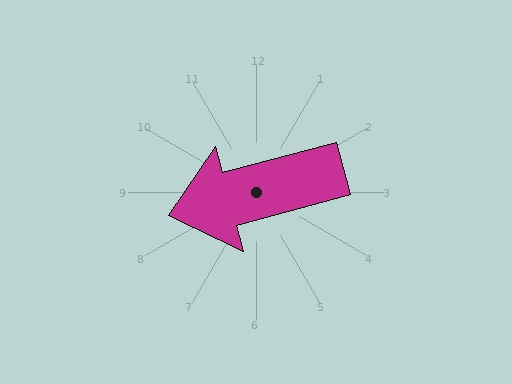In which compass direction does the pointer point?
West.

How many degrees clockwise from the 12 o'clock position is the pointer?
Approximately 255 degrees.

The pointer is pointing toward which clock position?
Roughly 8 o'clock.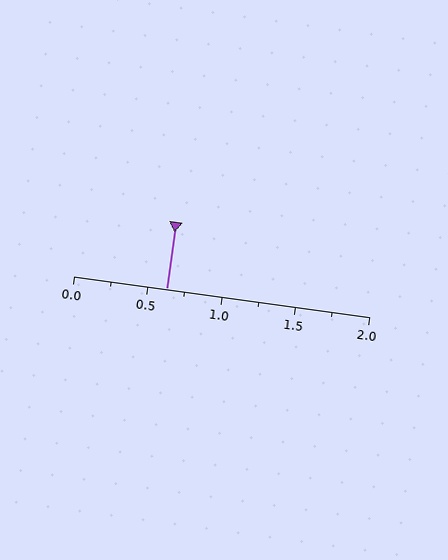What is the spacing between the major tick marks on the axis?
The major ticks are spaced 0.5 apart.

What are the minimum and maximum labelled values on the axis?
The axis runs from 0.0 to 2.0.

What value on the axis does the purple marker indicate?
The marker indicates approximately 0.62.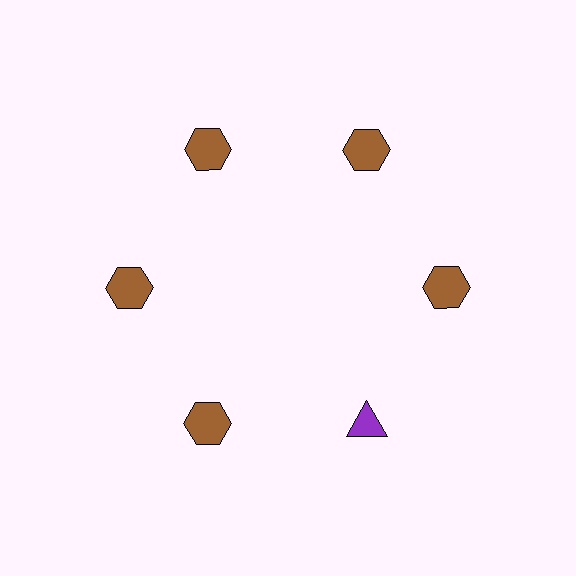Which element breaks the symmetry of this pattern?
The purple triangle at roughly the 5 o'clock position breaks the symmetry. All other shapes are brown hexagons.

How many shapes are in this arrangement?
There are 6 shapes arranged in a ring pattern.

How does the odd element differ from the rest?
It differs in both color (purple instead of brown) and shape (triangle instead of hexagon).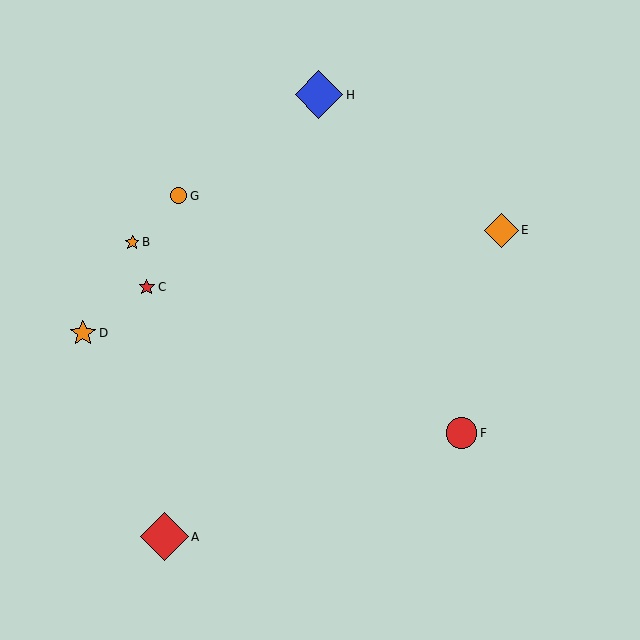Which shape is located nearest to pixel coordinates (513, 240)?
The orange diamond (labeled E) at (501, 230) is nearest to that location.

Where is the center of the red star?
The center of the red star is at (147, 287).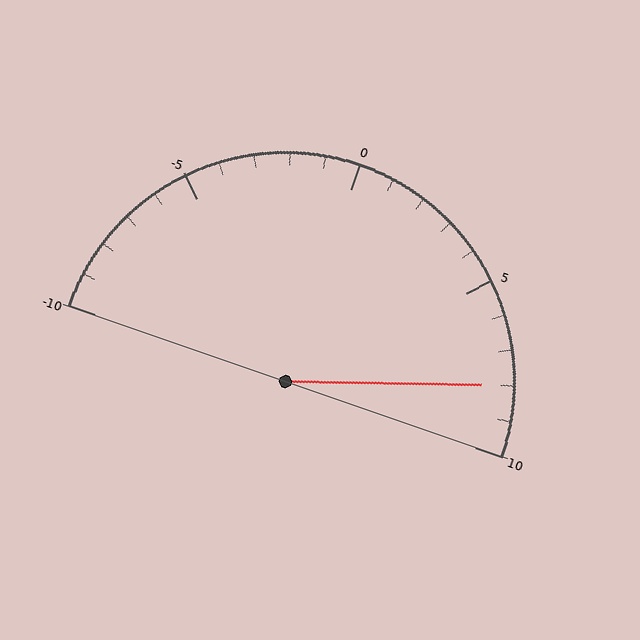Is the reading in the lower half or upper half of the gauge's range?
The reading is in the upper half of the range (-10 to 10).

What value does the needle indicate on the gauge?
The needle indicates approximately 8.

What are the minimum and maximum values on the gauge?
The gauge ranges from -10 to 10.